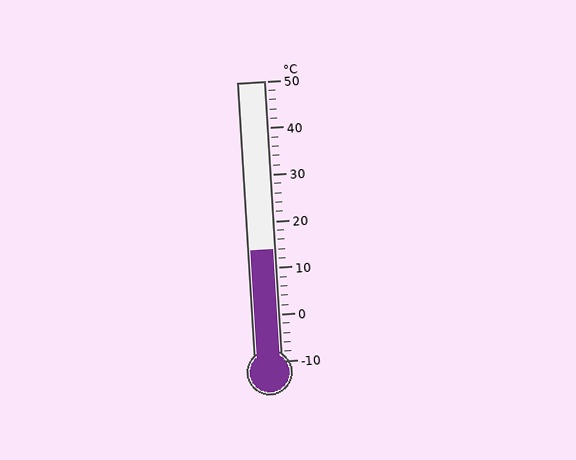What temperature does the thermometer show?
The thermometer shows approximately 14°C.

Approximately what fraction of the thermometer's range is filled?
The thermometer is filled to approximately 40% of its range.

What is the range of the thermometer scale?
The thermometer scale ranges from -10°C to 50°C.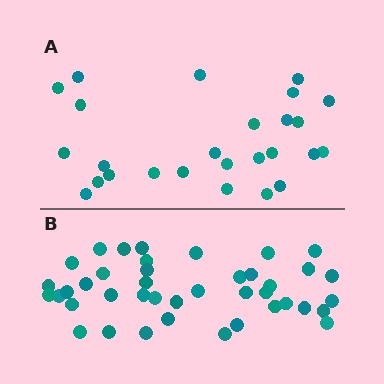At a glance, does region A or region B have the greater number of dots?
Region B (the bottom region) has more dots.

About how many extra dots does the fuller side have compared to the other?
Region B has approximately 15 more dots than region A.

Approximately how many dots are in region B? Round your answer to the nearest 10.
About 40 dots. (The exact count is 41, which rounds to 40.)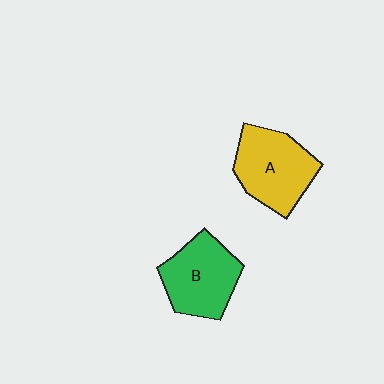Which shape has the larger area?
Shape A (yellow).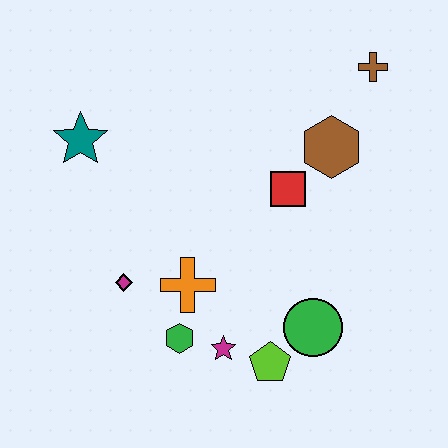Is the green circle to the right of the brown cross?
No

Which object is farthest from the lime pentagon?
The brown cross is farthest from the lime pentagon.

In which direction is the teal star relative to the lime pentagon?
The teal star is above the lime pentagon.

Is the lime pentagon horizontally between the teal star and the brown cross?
Yes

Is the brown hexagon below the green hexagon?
No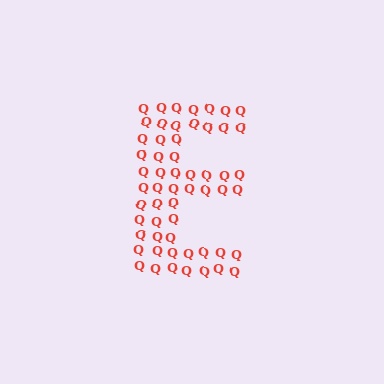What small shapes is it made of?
It is made of small letter Q's.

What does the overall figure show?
The overall figure shows the letter E.